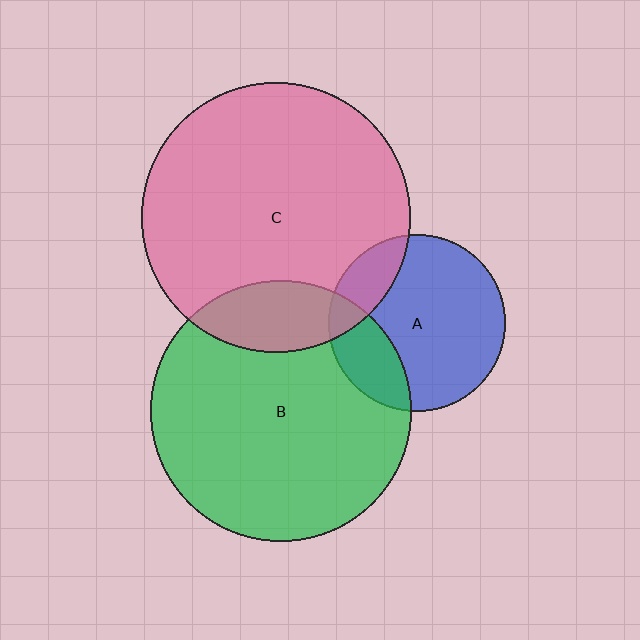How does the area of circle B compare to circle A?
Approximately 2.2 times.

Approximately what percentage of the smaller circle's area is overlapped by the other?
Approximately 20%.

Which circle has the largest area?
Circle C (pink).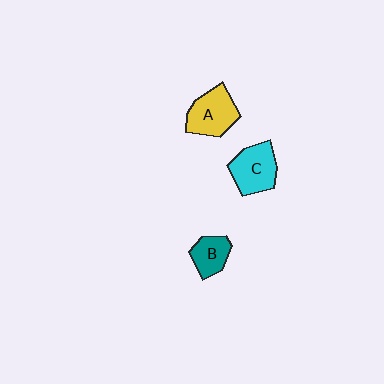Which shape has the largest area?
Shape A (yellow).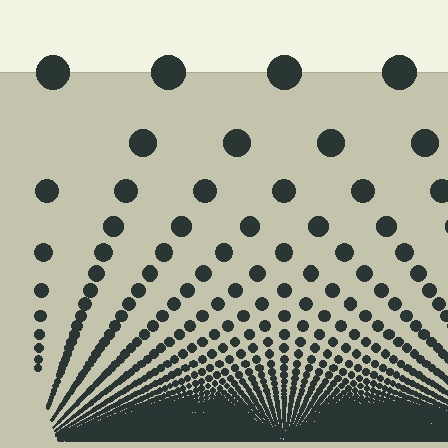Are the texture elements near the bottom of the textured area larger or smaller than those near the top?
Smaller. The gradient is inverted — elements near the bottom are smaller and denser.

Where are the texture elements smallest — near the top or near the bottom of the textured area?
Near the bottom.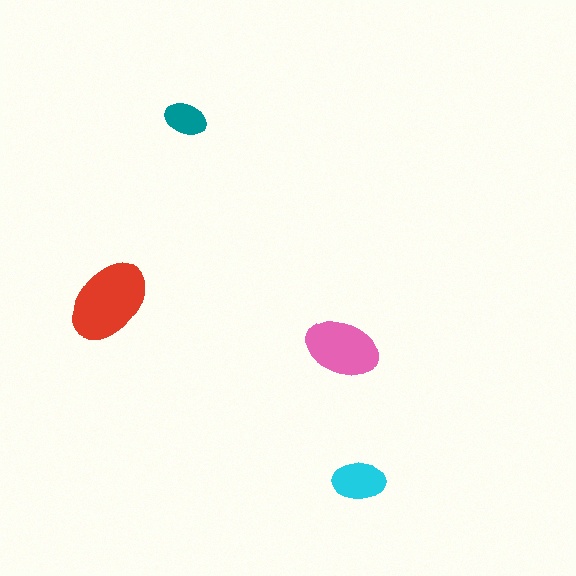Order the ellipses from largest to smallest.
the red one, the pink one, the cyan one, the teal one.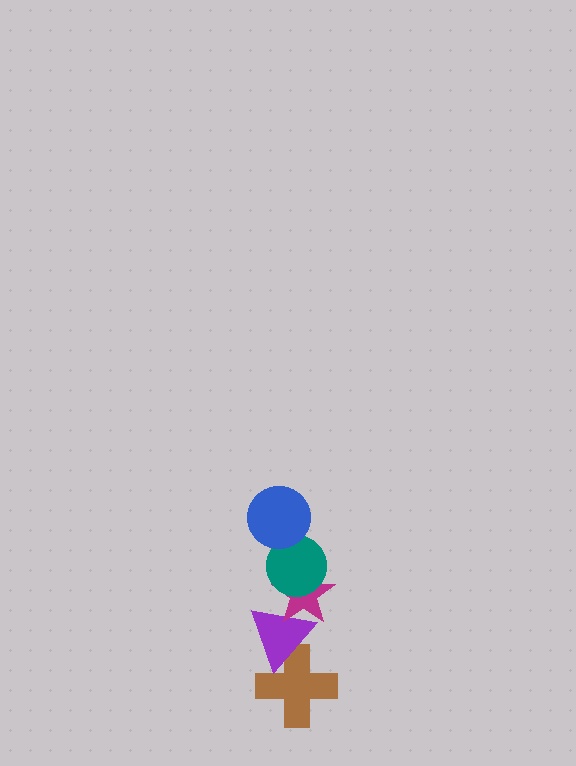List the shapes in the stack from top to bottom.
From top to bottom: the blue circle, the teal circle, the magenta star, the purple triangle, the brown cross.